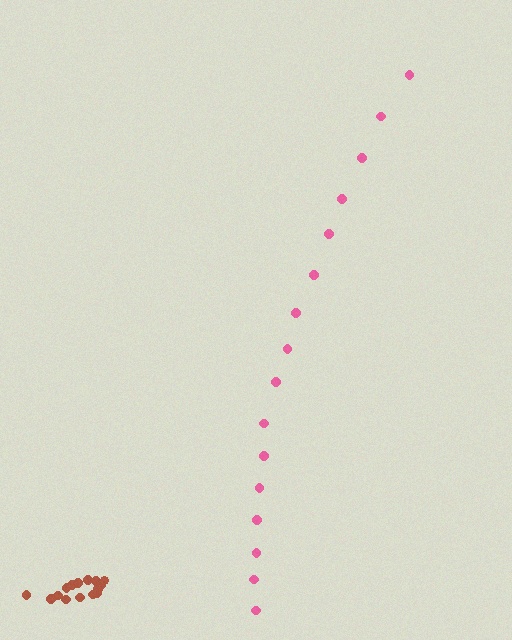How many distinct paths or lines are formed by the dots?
There are 2 distinct paths.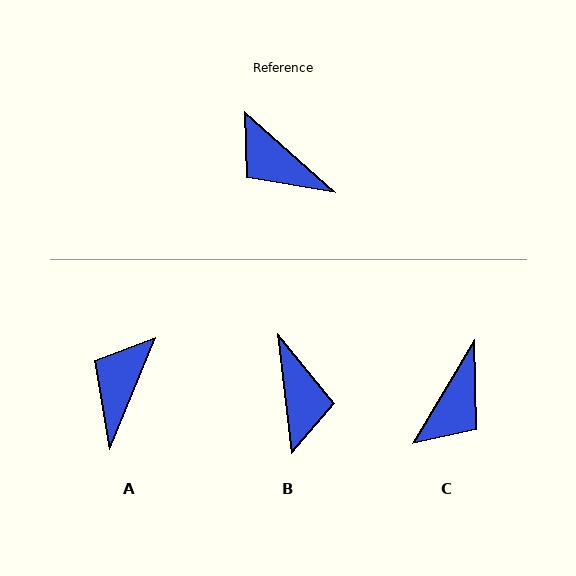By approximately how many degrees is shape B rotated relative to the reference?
Approximately 138 degrees counter-clockwise.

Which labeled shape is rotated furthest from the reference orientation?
B, about 138 degrees away.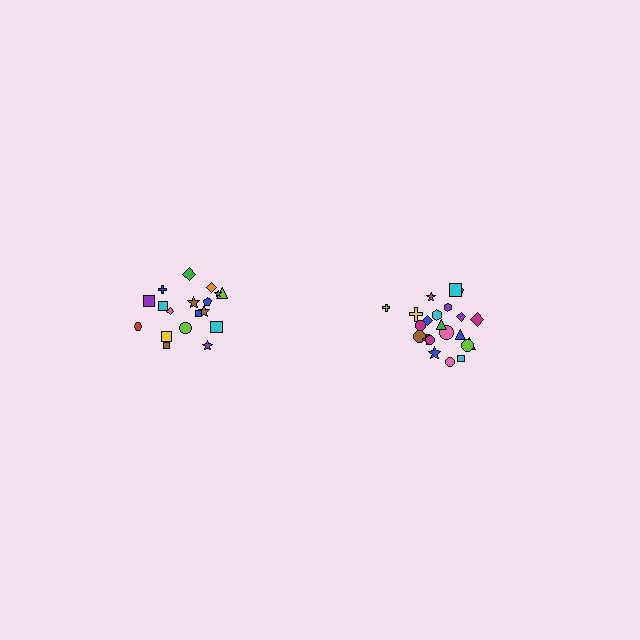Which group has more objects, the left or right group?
The right group.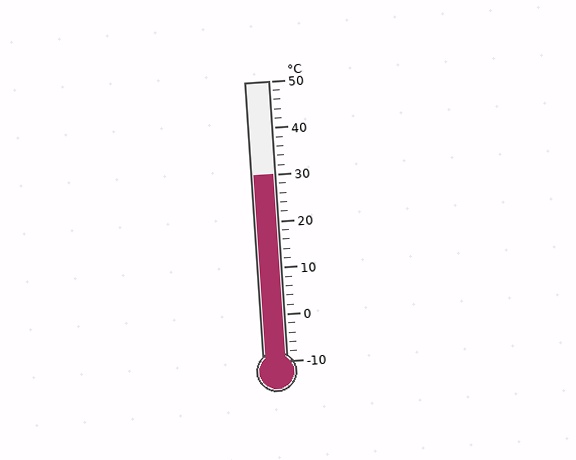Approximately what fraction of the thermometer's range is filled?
The thermometer is filled to approximately 65% of its range.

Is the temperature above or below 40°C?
The temperature is below 40°C.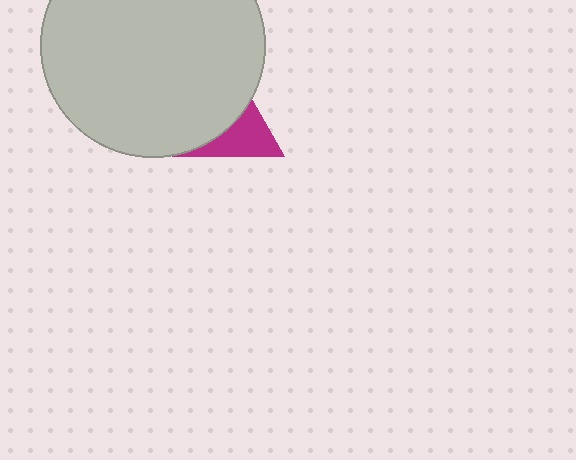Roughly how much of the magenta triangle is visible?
About half of it is visible (roughly 46%).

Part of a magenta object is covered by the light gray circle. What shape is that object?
It is a triangle.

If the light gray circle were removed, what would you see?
You would see the complete magenta triangle.